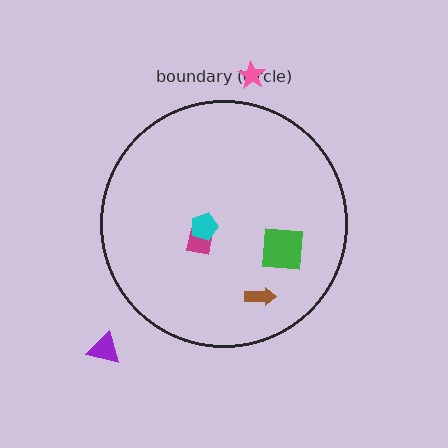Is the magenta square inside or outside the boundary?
Inside.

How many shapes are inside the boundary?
4 inside, 2 outside.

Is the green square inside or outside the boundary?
Inside.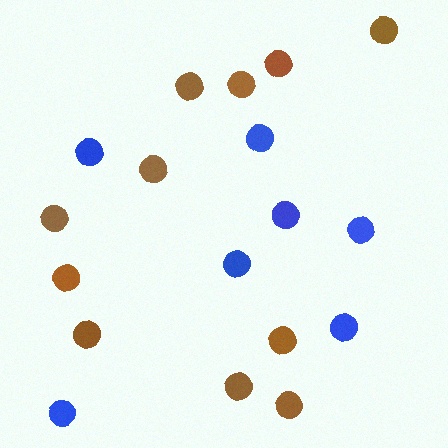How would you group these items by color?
There are 2 groups: one group of blue circles (7) and one group of brown circles (11).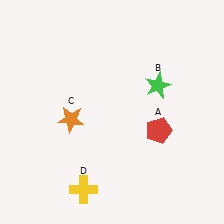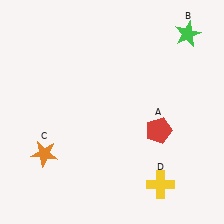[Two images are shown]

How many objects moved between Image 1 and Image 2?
3 objects moved between the two images.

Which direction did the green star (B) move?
The green star (B) moved up.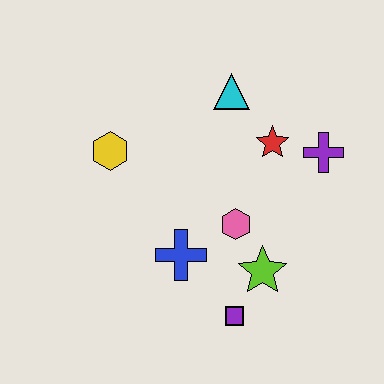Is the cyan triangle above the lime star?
Yes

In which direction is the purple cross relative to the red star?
The purple cross is to the right of the red star.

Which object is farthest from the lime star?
The yellow hexagon is farthest from the lime star.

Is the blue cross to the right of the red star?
No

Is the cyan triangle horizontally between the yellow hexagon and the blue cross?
No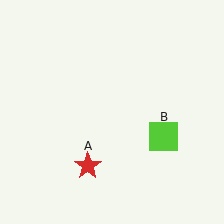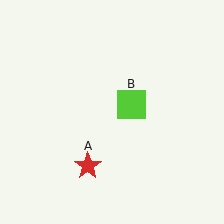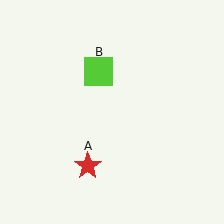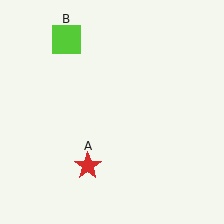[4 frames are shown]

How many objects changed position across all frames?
1 object changed position: lime square (object B).